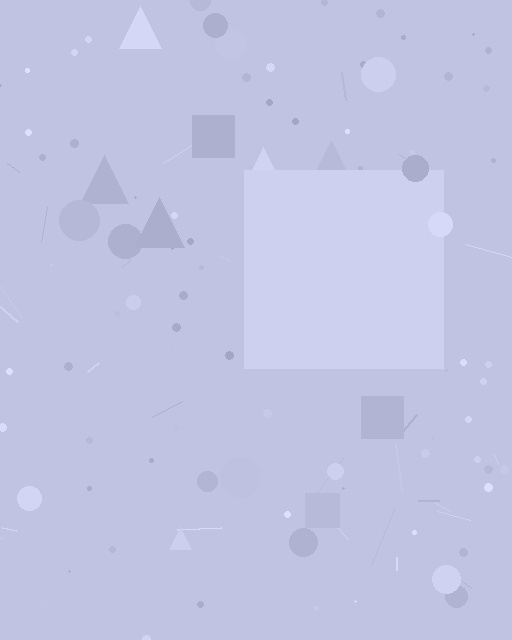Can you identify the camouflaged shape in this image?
The camouflaged shape is a square.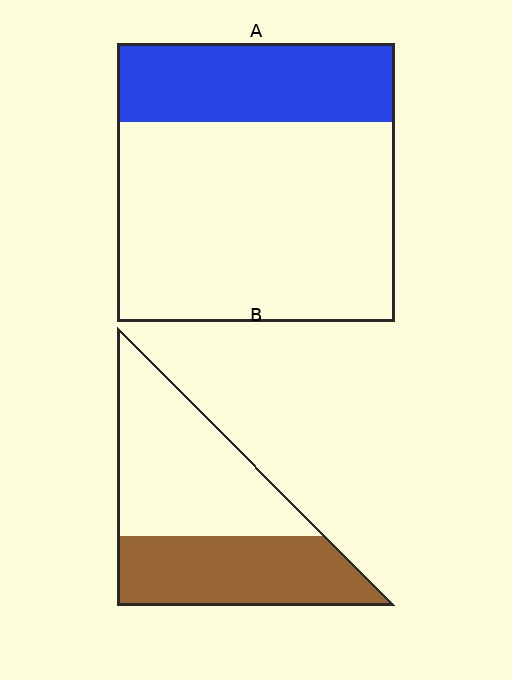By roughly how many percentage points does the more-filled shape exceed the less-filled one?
By roughly 15 percentage points (B over A).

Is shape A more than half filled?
No.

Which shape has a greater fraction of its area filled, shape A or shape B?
Shape B.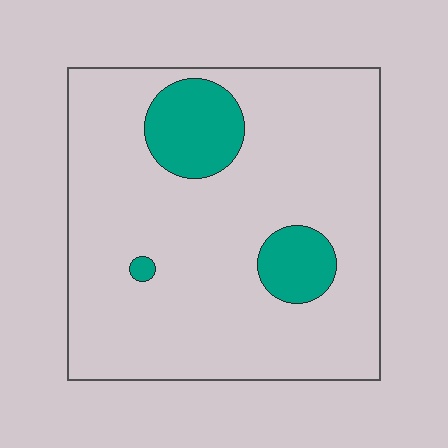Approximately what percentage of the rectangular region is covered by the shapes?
Approximately 15%.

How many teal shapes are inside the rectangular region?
3.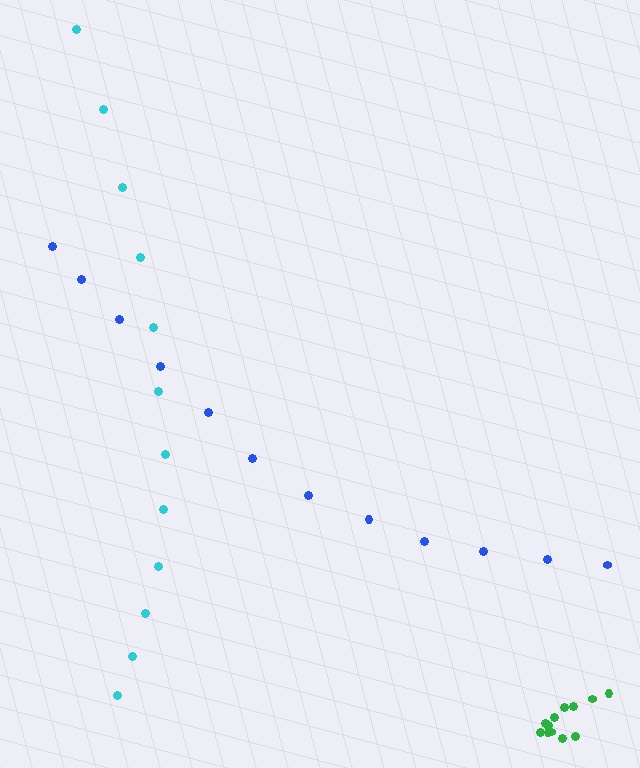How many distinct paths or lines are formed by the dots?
There are 3 distinct paths.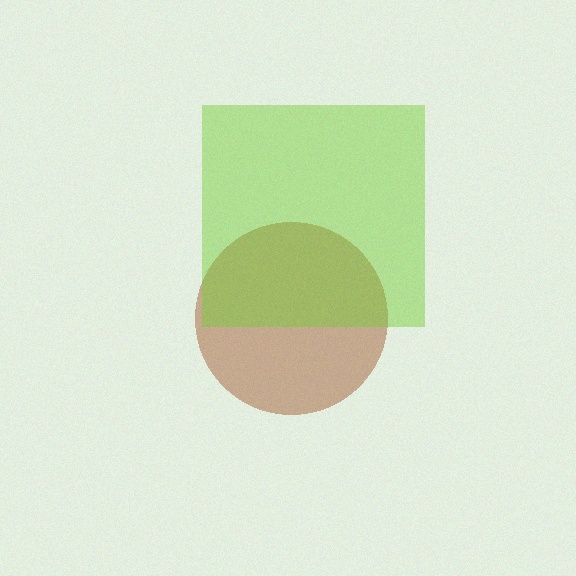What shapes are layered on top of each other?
The layered shapes are: a brown circle, a lime square.